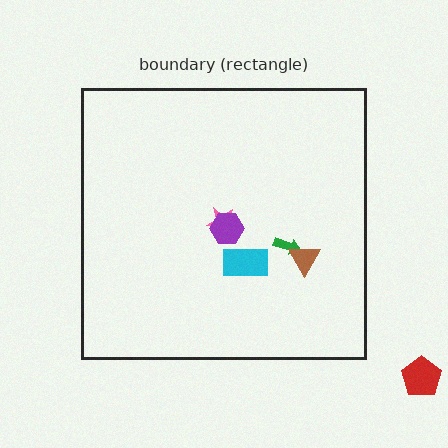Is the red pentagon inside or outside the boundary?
Outside.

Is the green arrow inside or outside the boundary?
Inside.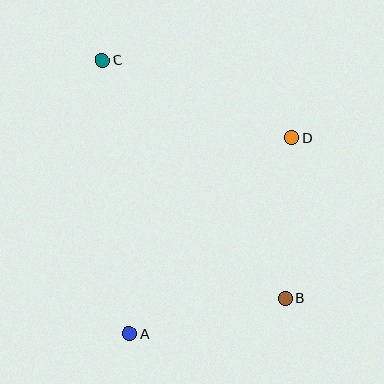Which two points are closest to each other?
Points A and B are closest to each other.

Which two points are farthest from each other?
Points B and C are farthest from each other.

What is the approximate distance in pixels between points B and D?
The distance between B and D is approximately 161 pixels.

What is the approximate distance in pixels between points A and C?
The distance between A and C is approximately 275 pixels.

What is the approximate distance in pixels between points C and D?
The distance between C and D is approximately 205 pixels.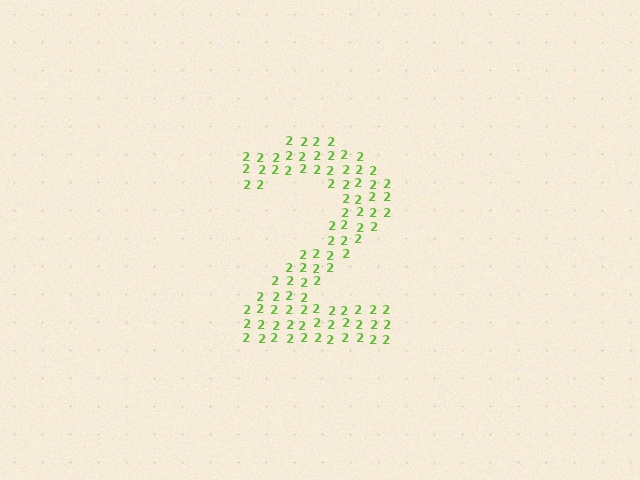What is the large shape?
The large shape is the digit 2.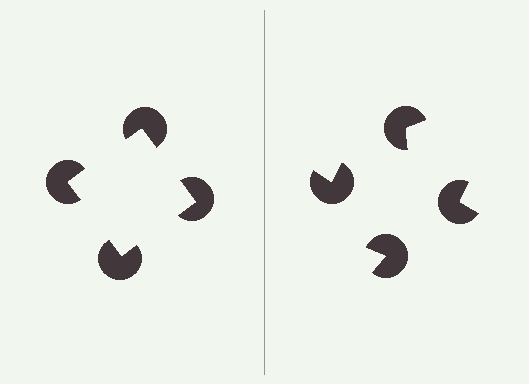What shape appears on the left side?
An illusory square.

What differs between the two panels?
The pac-man discs are positioned identically on both sides; only the wedge orientations differ. On the left they align to a square; on the right they are misaligned.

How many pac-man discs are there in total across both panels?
8 — 4 on each side.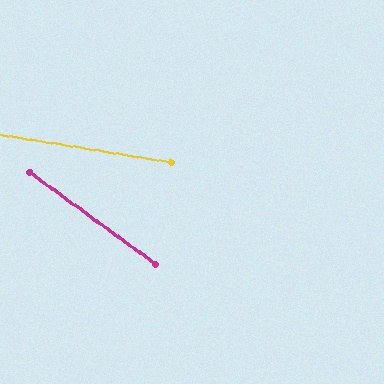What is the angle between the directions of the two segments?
Approximately 27 degrees.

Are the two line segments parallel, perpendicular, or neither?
Neither parallel nor perpendicular — they differ by about 27°.